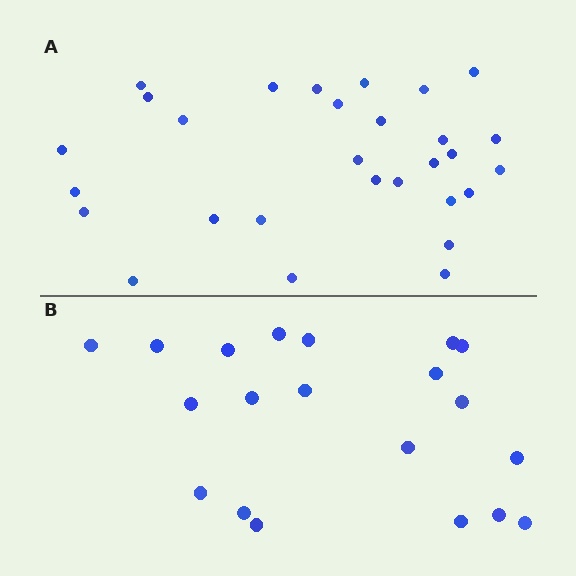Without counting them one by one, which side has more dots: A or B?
Region A (the top region) has more dots.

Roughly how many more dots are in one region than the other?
Region A has roughly 8 or so more dots than region B.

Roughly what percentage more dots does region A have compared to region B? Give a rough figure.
About 45% more.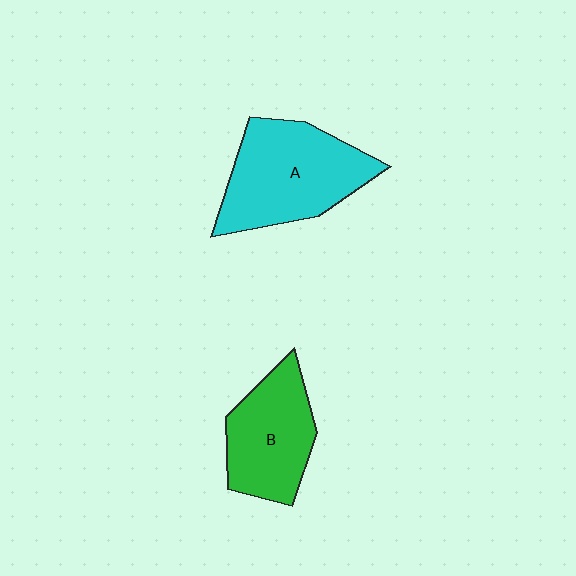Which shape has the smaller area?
Shape B (green).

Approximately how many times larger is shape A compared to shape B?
Approximately 1.3 times.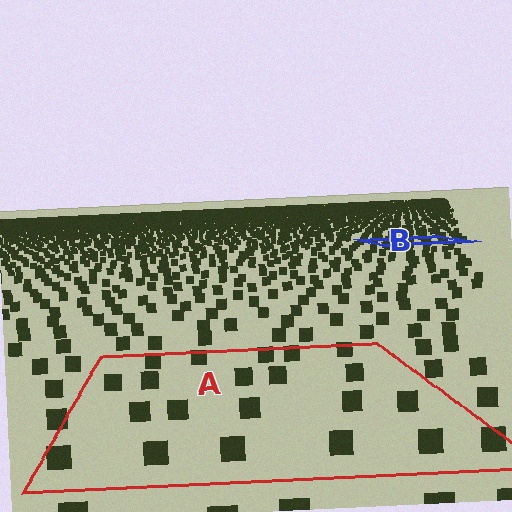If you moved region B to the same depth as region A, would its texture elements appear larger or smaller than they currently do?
They would appear larger. At a closer depth, the same texture elements are projected at a bigger on-screen size.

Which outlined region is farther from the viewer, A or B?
Region B is farther from the viewer — the texture elements inside it appear smaller and more densely packed.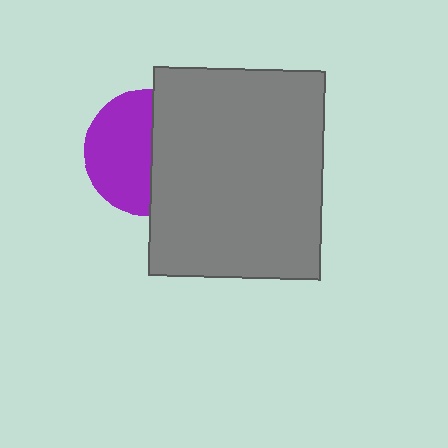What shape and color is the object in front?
The object in front is a gray rectangle.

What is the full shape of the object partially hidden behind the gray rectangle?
The partially hidden object is a purple circle.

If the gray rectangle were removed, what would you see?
You would see the complete purple circle.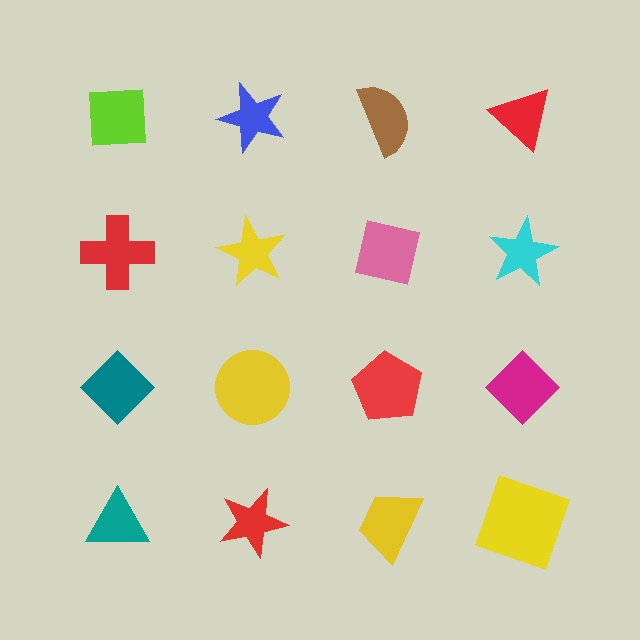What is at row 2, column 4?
A cyan star.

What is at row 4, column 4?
A yellow square.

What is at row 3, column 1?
A teal diamond.